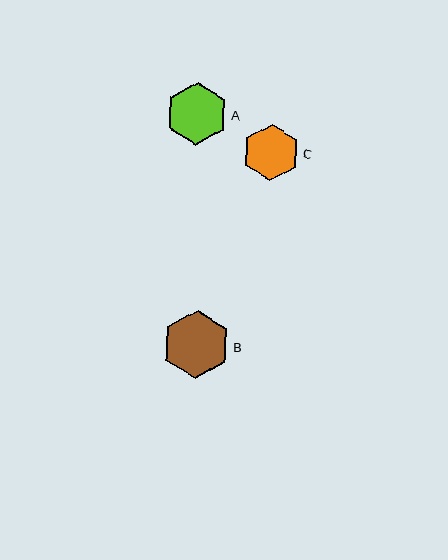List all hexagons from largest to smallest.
From largest to smallest: B, A, C.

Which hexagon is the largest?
Hexagon B is the largest with a size of approximately 68 pixels.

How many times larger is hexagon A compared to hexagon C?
Hexagon A is approximately 1.1 times the size of hexagon C.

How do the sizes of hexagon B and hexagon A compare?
Hexagon B and hexagon A are approximately the same size.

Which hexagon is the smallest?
Hexagon C is the smallest with a size of approximately 57 pixels.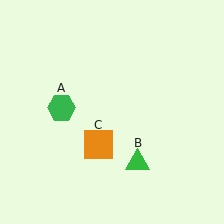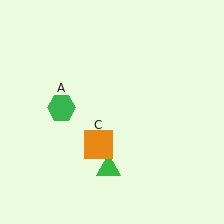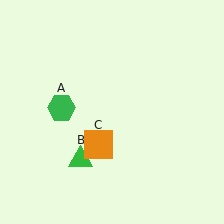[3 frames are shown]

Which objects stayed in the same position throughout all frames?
Green hexagon (object A) and orange square (object C) remained stationary.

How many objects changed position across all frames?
1 object changed position: green triangle (object B).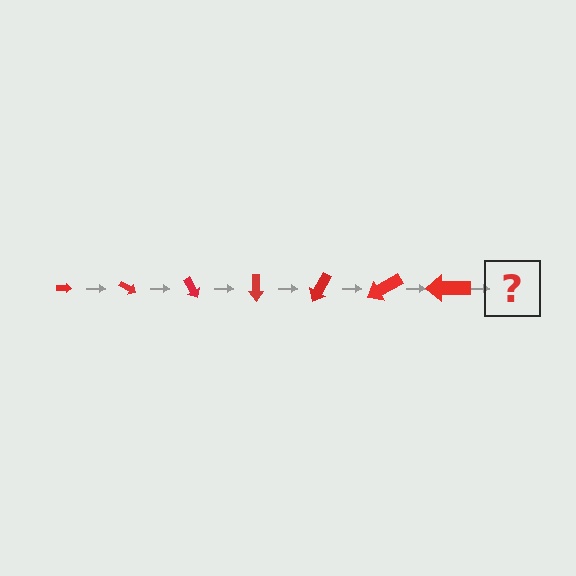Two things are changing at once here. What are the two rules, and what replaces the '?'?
The two rules are that the arrow grows larger each step and it rotates 30 degrees each step. The '?' should be an arrow, larger than the previous one and rotated 210 degrees from the start.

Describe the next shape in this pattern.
It should be an arrow, larger than the previous one and rotated 210 degrees from the start.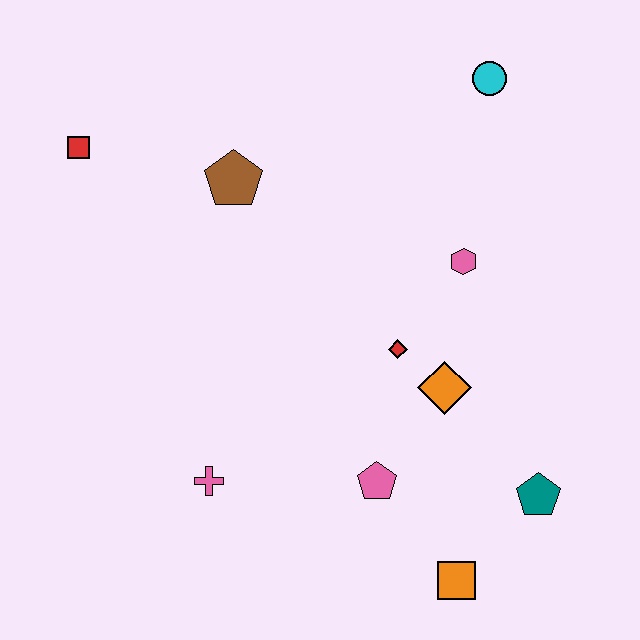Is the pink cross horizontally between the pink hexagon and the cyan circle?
No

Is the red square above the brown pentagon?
Yes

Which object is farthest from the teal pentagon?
The red square is farthest from the teal pentagon.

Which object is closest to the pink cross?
The pink pentagon is closest to the pink cross.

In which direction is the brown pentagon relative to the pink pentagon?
The brown pentagon is above the pink pentagon.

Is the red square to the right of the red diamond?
No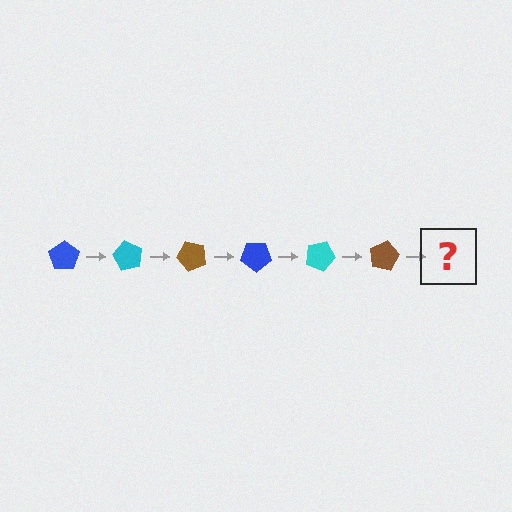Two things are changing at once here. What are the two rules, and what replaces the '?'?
The two rules are that it rotates 60 degrees each step and the color cycles through blue, cyan, and brown. The '?' should be a blue pentagon, rotated 360 degrees from the start.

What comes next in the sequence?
The next element should be a blue pentagon, rotated 360 degrees from the start.